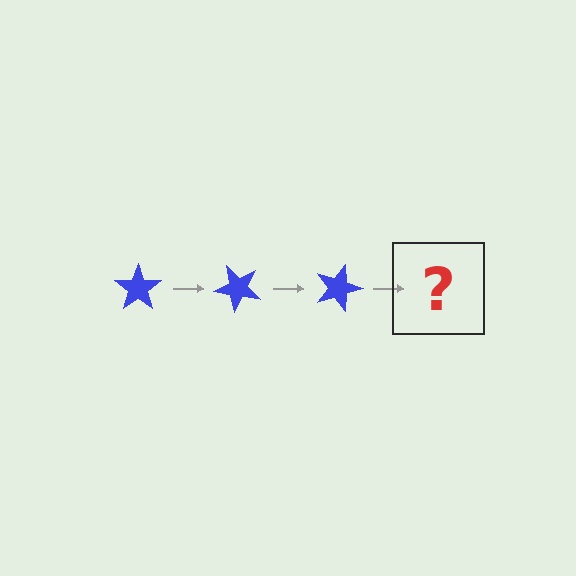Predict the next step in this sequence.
The next step is a blue star rotated 135 degrees.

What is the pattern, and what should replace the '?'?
The pattern is that the star rotates 45 degrees each step. The '?' should be a blue star rotated 135 degrees.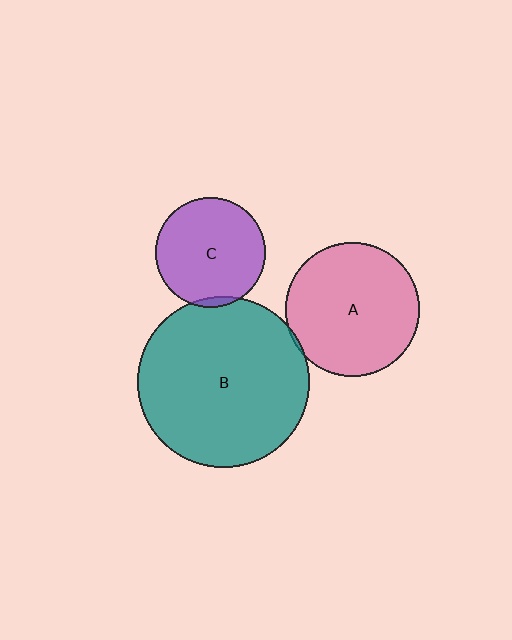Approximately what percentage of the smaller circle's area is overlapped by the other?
Approximately 5%.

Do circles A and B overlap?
Yes.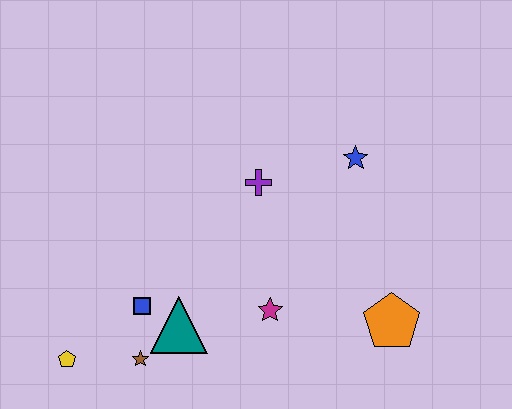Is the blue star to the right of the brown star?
Yes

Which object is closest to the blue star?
The purple cross is closest to the blue star.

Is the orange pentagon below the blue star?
Yes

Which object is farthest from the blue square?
The blue star is farthest from the blue square.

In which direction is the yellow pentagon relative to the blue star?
The yellow pentagon is to the left of the blue star.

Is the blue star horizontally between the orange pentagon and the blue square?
Yes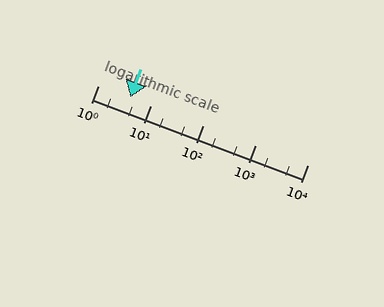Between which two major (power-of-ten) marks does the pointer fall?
The pointer is between 1 and 10.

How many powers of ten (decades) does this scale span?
The scale spans 4 decades, from 1 to 10000.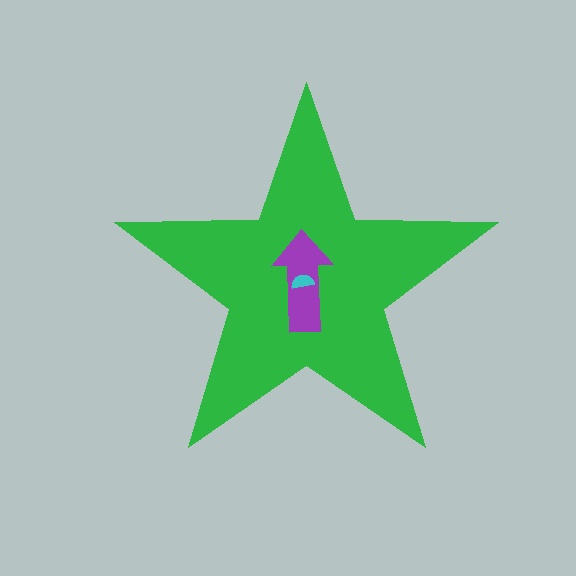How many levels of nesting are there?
3.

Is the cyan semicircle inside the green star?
Yes.